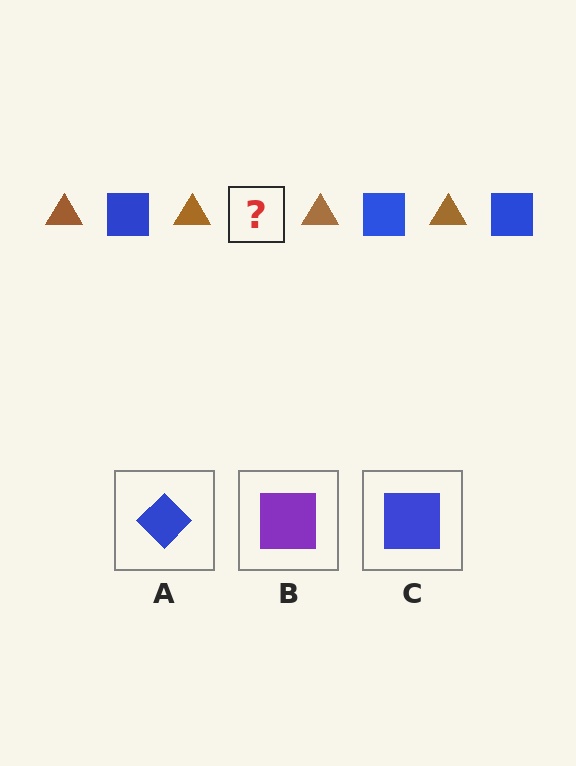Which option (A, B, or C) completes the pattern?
C.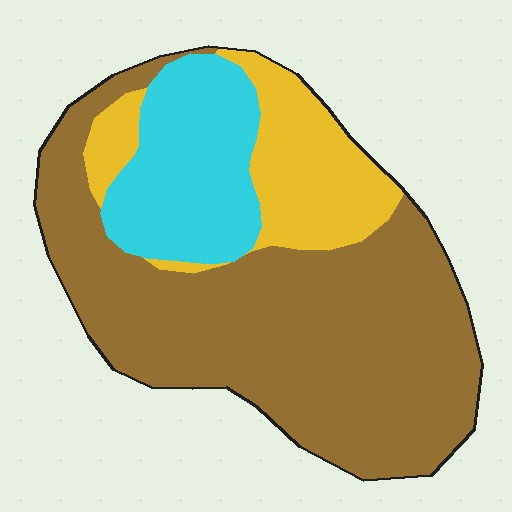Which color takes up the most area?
Brown, at roughly 60%.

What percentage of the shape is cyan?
Cyan takes up about one fifth (1/5) of the shape.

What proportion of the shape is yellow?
Yellow takes up about one fifth (1/5) of the shape.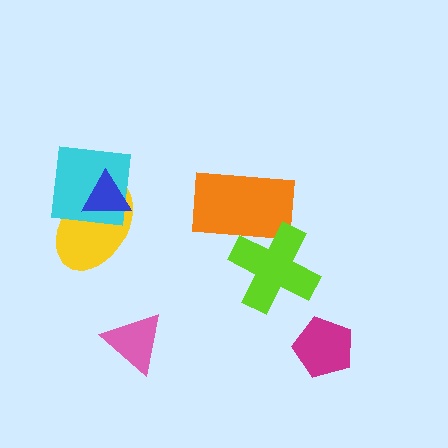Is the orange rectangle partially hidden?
Yes, it is partially covered by another shape.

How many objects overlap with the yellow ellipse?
2 objects overlap with the yellow ellipse.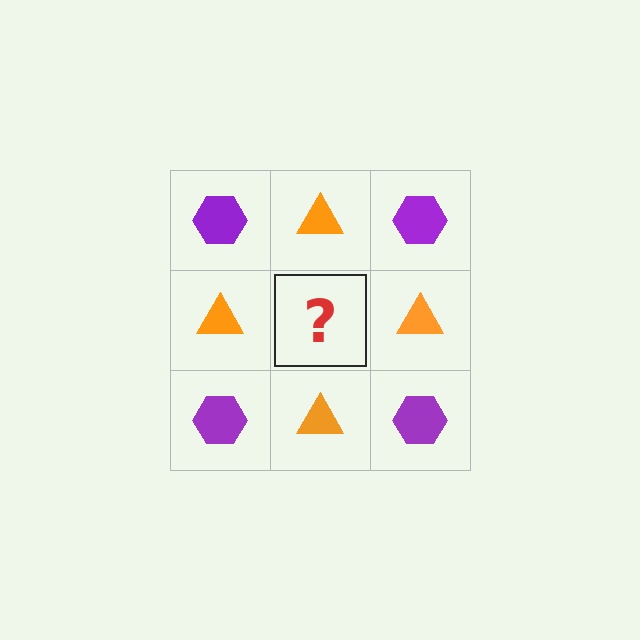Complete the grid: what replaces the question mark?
The question mark should be replaced with a purple hexagon.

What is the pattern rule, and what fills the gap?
The rule is that it alternates purple hexagon and orange triangle in a checkerboard pattern. The gap should be filled with a purple hexagon.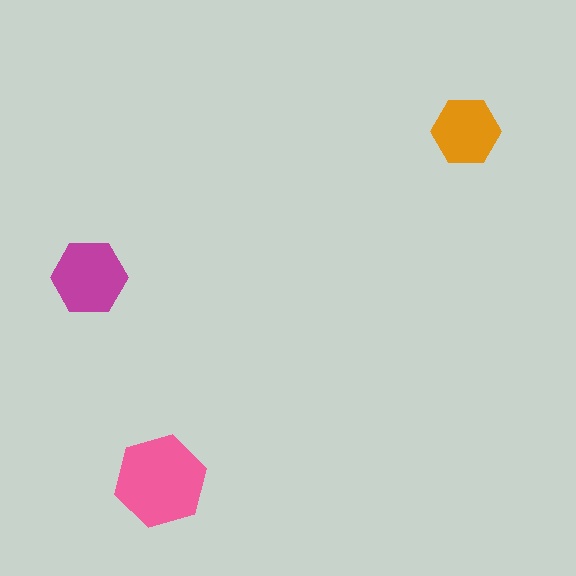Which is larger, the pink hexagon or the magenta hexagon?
The pink one.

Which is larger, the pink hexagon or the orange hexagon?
The pink one.